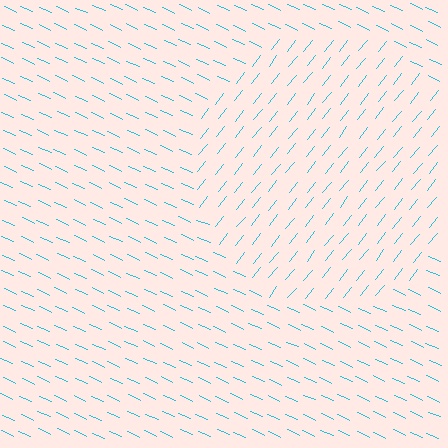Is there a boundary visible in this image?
Yes, there is a texture boundary formed by a change in line orientation.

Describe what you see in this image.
The image is filled with small cyan line segments. A circle region in the image has lines oriented differently from the surrounding lines, creating a visible texture boundary.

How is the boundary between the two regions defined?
The boundary is defined purely by a change in line orientation (approximately 76 degrees difference). All lines are the same color and thickness.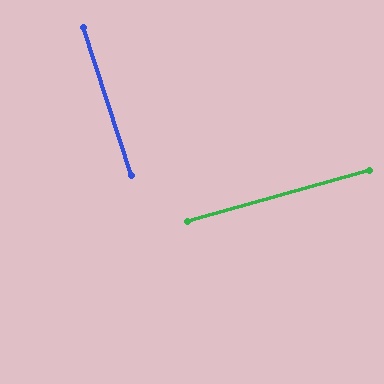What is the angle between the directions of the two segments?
Approximately 88 degrees.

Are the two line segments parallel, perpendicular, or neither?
Perpendicular — they meet at approximately 88°.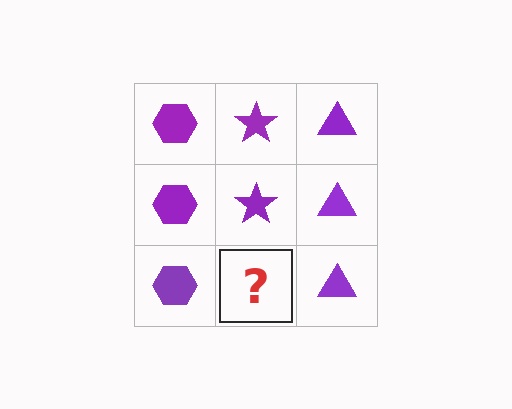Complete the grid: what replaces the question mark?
The question mark should be replaced with a purple star.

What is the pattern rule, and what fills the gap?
The rule is that each column has a consistent shape. The gap should be filled with a purple star.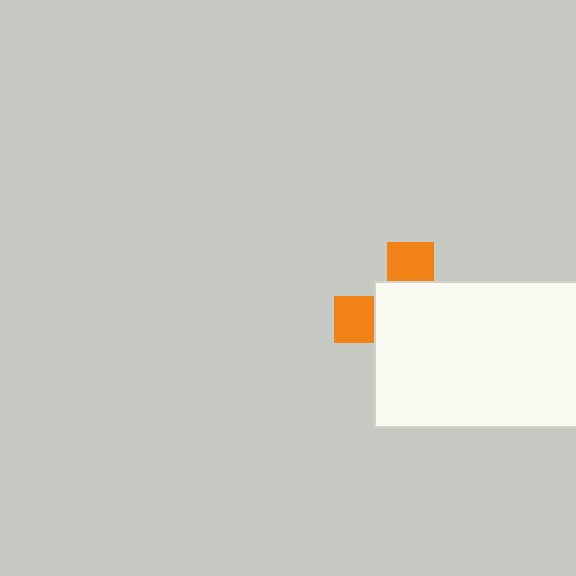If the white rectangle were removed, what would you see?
You would see the complete orange cross.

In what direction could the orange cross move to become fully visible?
The orange cross could move toward the upper-left. That would shift it out from behind the white rectangle entirely.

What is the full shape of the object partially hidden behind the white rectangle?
The partially hidden object is an orange cross.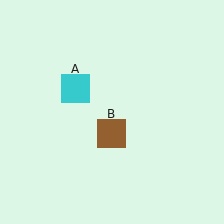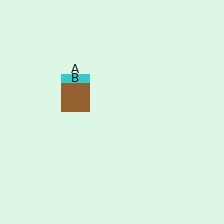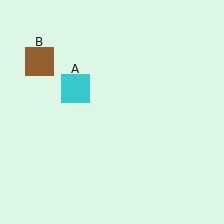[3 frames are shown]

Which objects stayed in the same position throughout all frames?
Cyan square (object A) remained stationary.